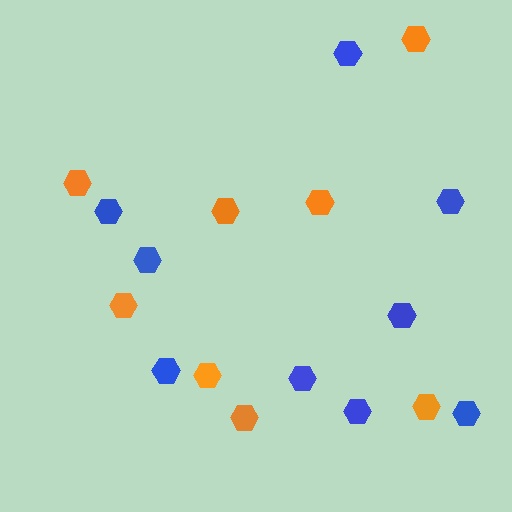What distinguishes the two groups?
There are 2 groups: one group of blue hexagons (9) and one group of orange hexagons (8).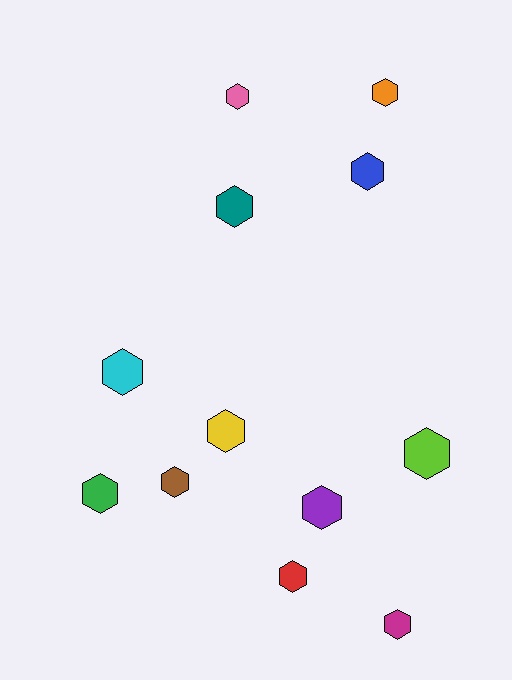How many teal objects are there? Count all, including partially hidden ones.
There is 1 teal object.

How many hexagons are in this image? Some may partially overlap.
There are 12 hexagons.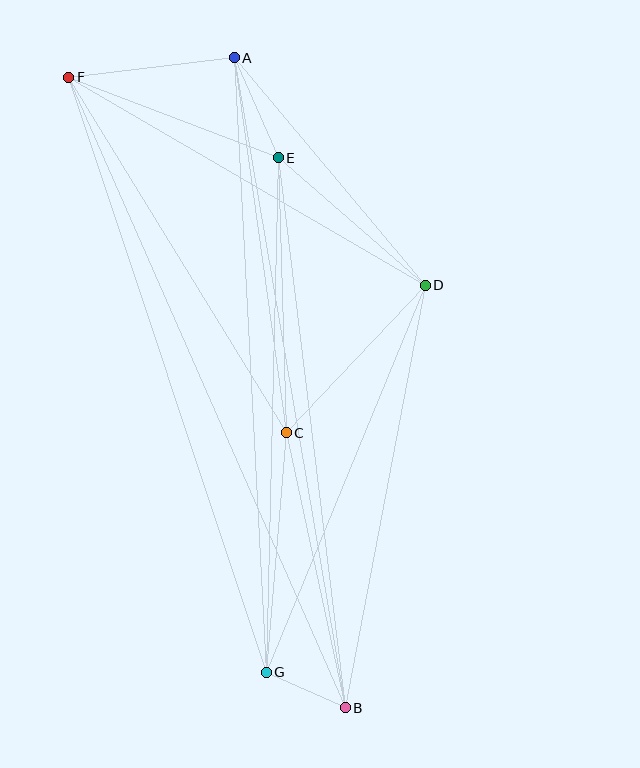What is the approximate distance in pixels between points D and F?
The distance between D and F is approximately 413 pixels.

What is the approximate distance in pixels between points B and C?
The distance between B and C is approximately 281 pixels.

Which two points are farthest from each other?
Points B and F are farthest from each other.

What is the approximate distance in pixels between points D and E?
The distance between D and E is approximately 195 pixels.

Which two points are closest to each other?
Points B and G are closest to each other.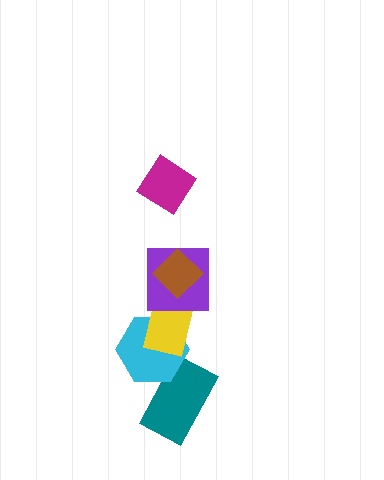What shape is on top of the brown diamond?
The magenta diamond is on top of the brown diamond.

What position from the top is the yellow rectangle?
The yellow rectangle is 4th from the top.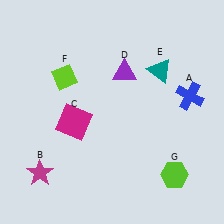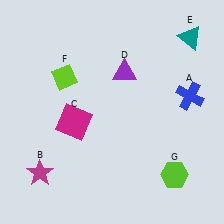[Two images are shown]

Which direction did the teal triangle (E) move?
The teal triangle (E) moved up.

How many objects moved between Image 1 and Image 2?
1 object moved between the two images.